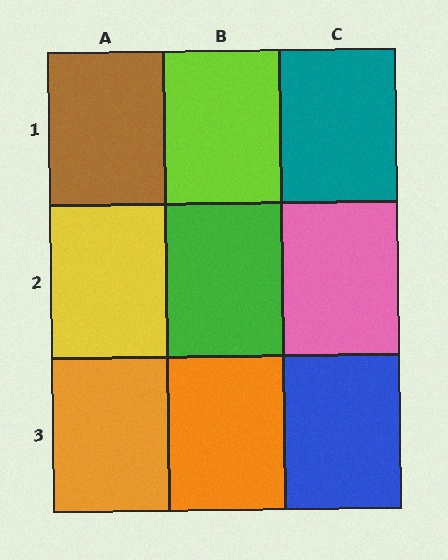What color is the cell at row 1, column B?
Lime.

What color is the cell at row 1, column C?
Teal.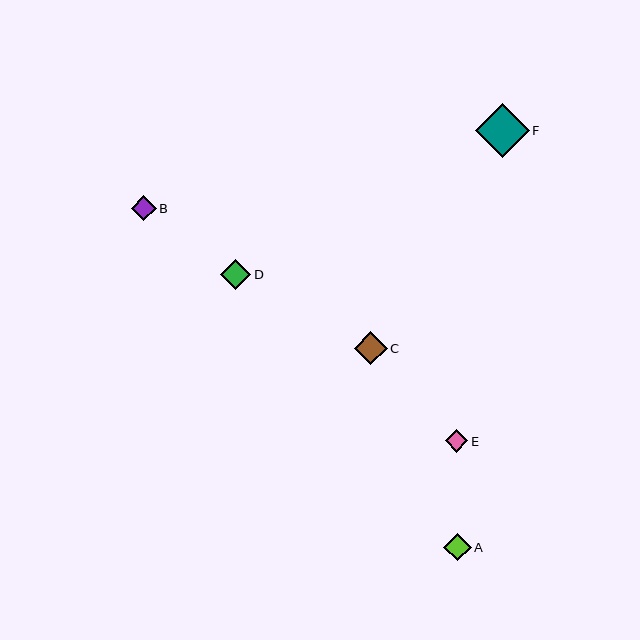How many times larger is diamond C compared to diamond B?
Diamond C is approximately 1.3 times the size of diamond B.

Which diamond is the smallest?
Diamond E is the smallest with a size of approximately 22 pixels.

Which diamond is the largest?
Diamond F is the largest with a size of approximately 54 pixels.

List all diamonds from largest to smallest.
From largest to smallest: F, C, D, A, B, E.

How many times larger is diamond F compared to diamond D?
Diamond F is approximately 1.8 times the size of diamond D.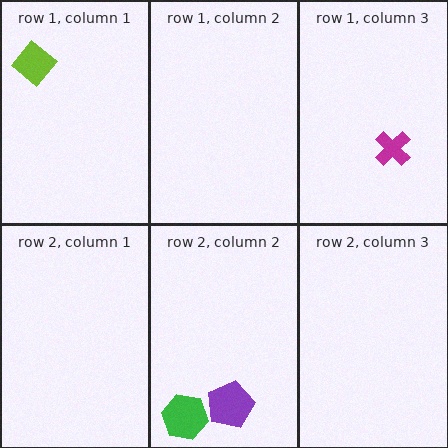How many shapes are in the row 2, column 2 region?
2.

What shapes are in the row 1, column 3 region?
The magenta cross.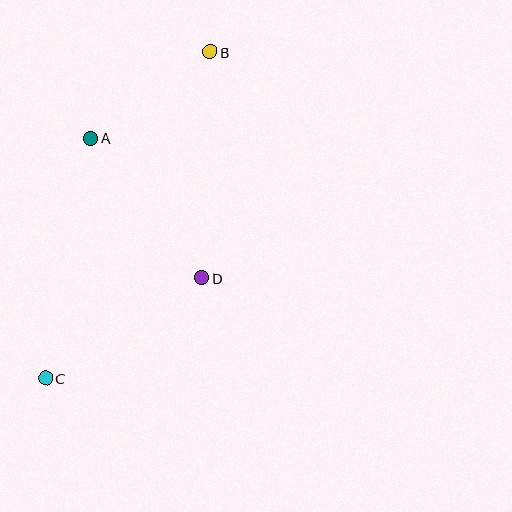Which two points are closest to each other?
Points A and B are closest to each other.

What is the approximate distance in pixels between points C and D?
The distance between C and D is approximately 186 pixels.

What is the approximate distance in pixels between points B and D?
The distance between B and D is approximately 226 pixels.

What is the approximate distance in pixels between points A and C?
The distance between A and C is approximately 244 pixels.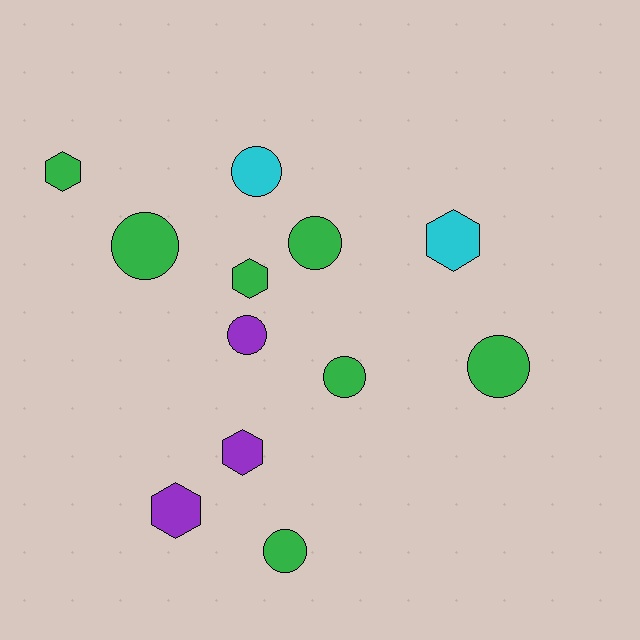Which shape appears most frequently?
Circle, with 7 objects.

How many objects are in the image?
There are 12 objects.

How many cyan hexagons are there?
There is 1 cyan hexagon.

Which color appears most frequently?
Green, with 7 objects.